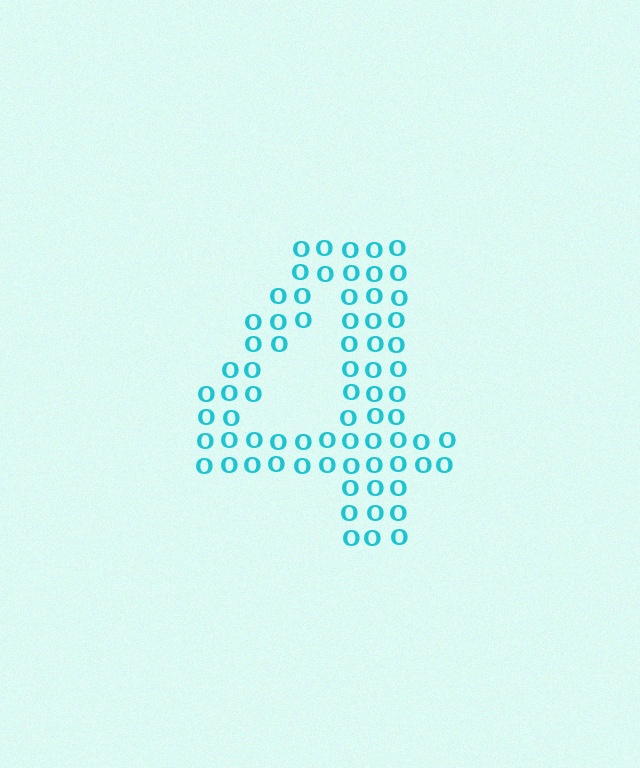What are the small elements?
The small elements are letter O's.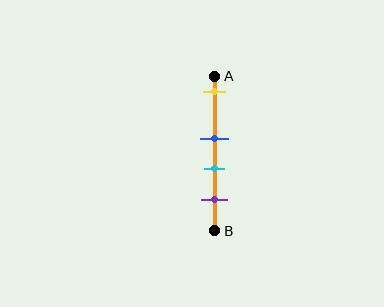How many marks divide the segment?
There are 4 marks dividing the segment.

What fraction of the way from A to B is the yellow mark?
The yellow mark is approximately 10% (0.1) of the way from A to B.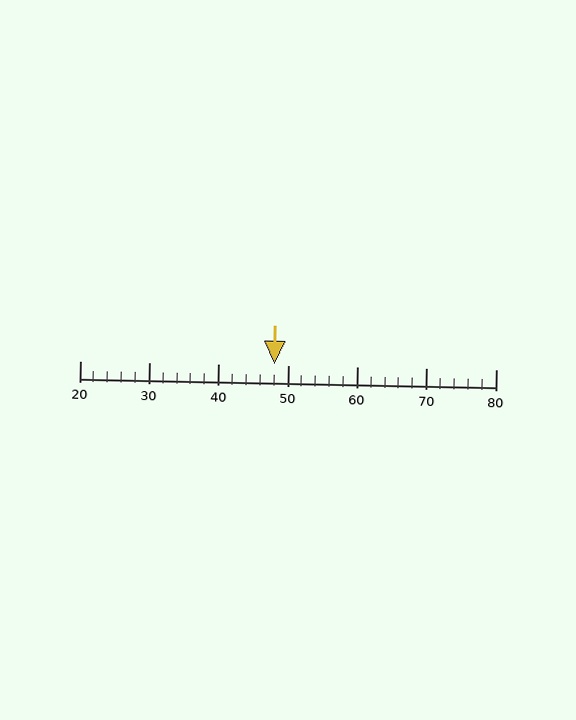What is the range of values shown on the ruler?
The ruler shows values from 20 to 80.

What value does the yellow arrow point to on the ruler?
The yellow arrow points to approximately 48.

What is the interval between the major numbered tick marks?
The major tick marks are spaced 10 units apart.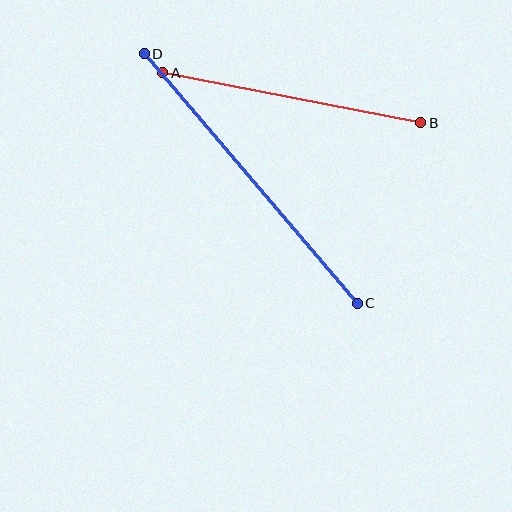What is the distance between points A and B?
The distance is approximately 262 pixels.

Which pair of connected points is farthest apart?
Points C and D are farthest apart.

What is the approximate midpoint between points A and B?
The midpoint is at approximately (292, 98) pixels.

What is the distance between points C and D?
The distance is approximately 328 pixels.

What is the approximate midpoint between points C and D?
The midpoint is at approximately (251, 178) pixels.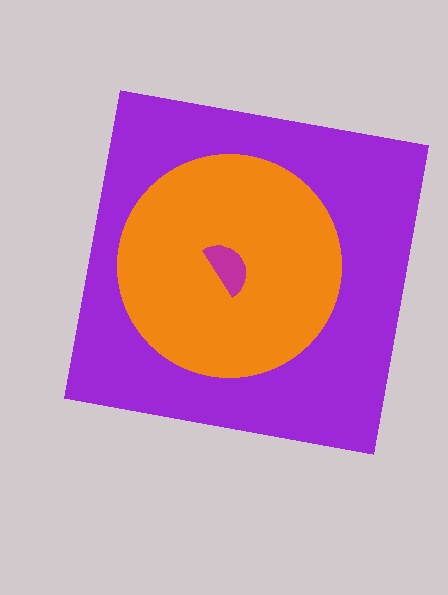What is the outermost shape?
The purple square.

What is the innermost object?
The magenta semicircle.